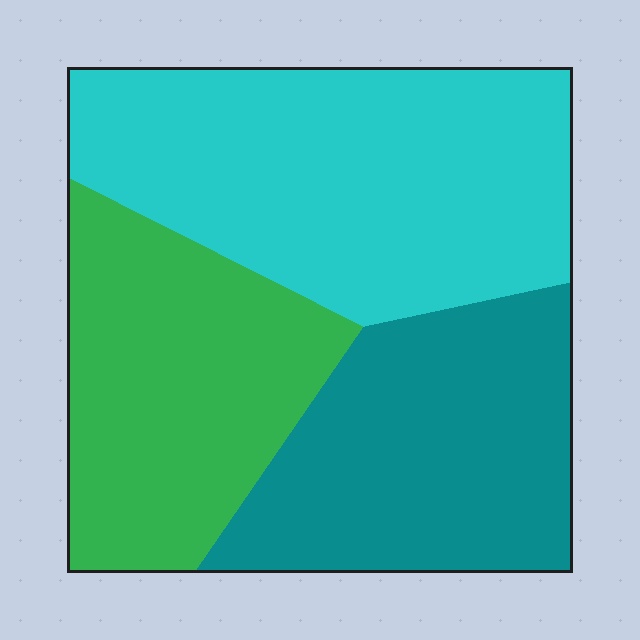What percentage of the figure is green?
Green covers about 30% of the figure.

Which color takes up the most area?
Cyan, at roughly 40%.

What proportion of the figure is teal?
Teal covers roughly 30% of the figure.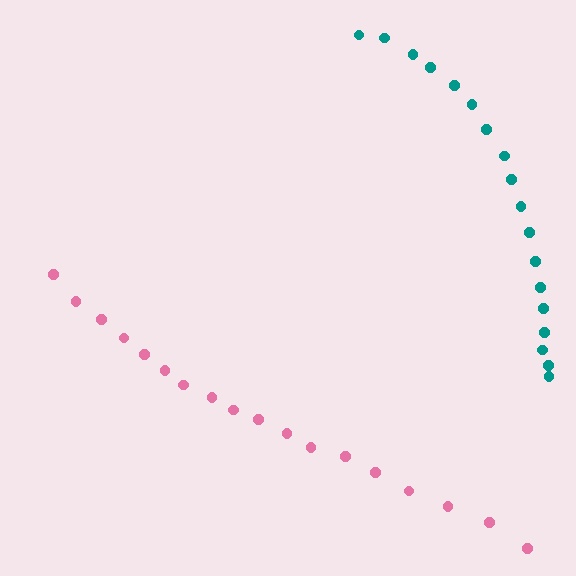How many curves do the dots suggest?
There are 2 distinct paths.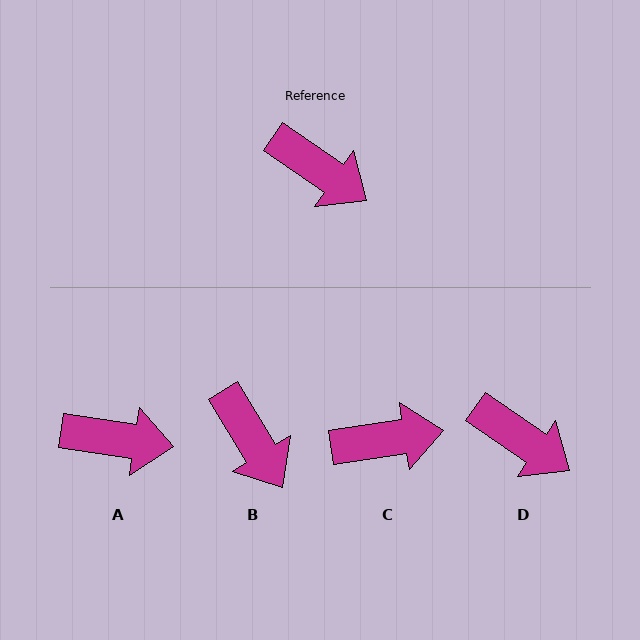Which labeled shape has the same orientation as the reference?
D.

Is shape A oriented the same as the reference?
No, it is off by about 26 degrees.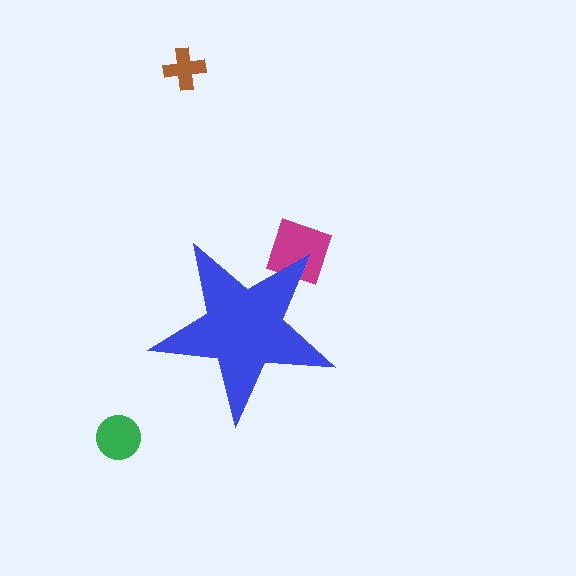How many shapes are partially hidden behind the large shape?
1 shape is partially hidden.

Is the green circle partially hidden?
No, the green circle is fully visible.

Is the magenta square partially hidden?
Yes, the magenta square is partially hidden behind the blue star.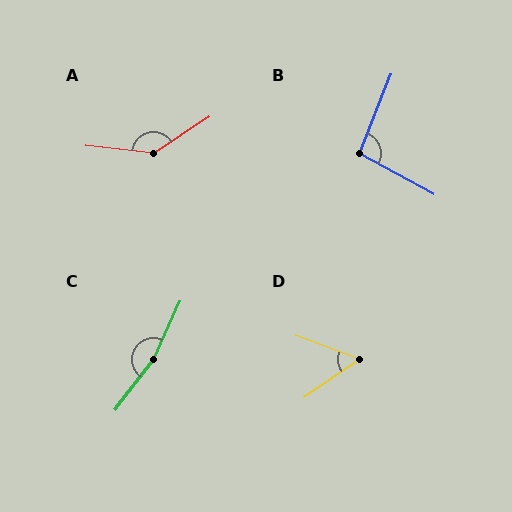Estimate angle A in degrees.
Approximately 140 degrees.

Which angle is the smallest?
D, at approximately 55 degrees.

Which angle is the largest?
C, at approximately 167 degrees.